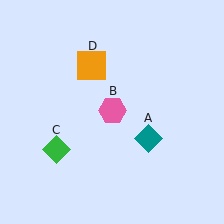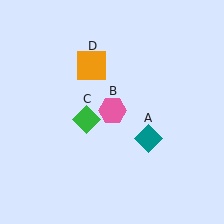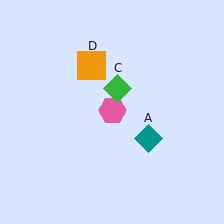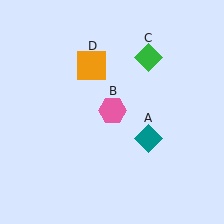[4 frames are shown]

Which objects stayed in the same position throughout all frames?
Teal diamond (object A) and pink hexagon (object B) and orange square (object D) remained stationary.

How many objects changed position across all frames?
1 object changed position: green diamond (object C).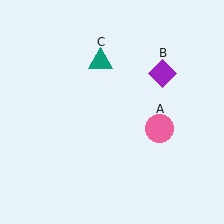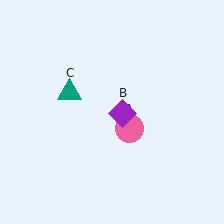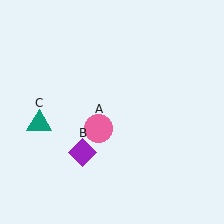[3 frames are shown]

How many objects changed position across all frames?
3 objects changed position: pink circle (object A), purple diamond (object B), teal triangle (object C).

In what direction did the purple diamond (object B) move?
The purple diamond (object B) moved down and to the left.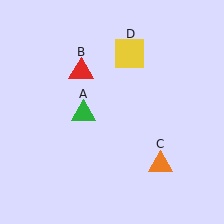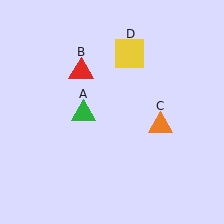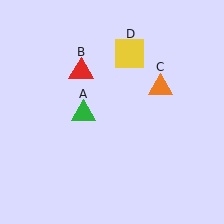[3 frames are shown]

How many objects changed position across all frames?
1 object changed position: orange triangle (object C).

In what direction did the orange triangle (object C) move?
The orange triangle (object C) moved up.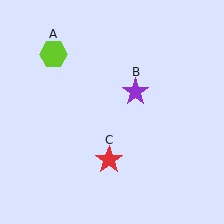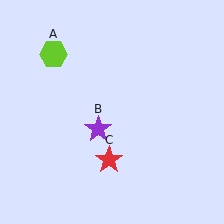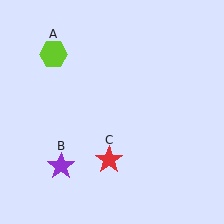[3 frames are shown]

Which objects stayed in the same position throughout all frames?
Lime hexagon (object A) and red star (object C) remained stationary.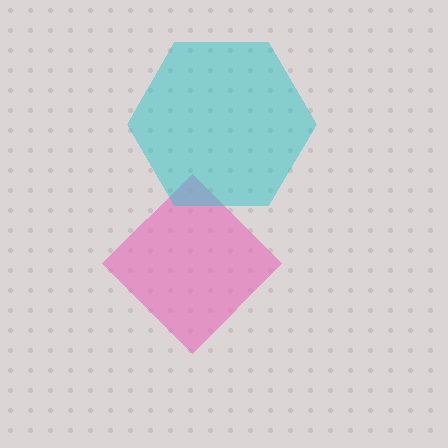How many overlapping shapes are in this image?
There are 2 overlapping shapes in the image.